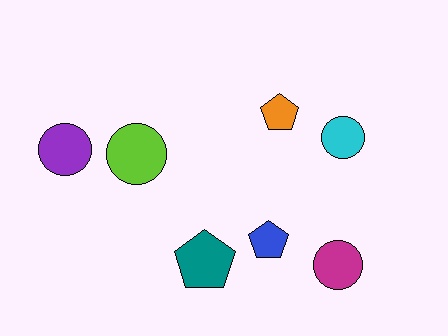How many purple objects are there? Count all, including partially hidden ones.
There is 1 purple object.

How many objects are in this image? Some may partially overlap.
There are 7 objects.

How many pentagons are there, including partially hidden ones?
There are 3 pentagons.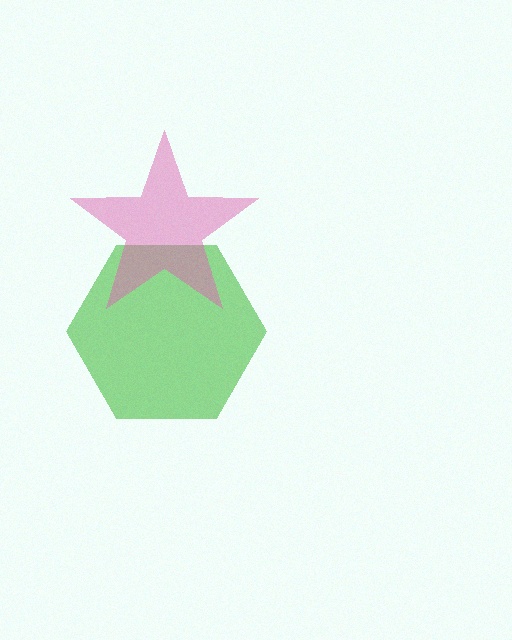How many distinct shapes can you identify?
There are 2 distinct shapes: a green hexagon, a pink star.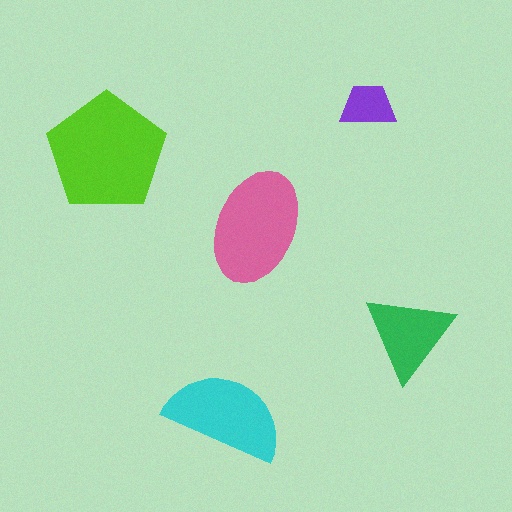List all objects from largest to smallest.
The lime pentagon, the pink ellipse, the cyan semicircle, the green triangle, the purple trapezoid.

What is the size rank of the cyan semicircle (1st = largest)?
3rd.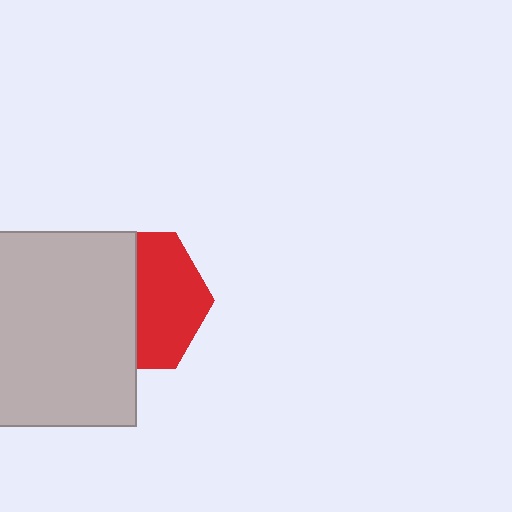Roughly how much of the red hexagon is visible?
About half of it is visible (roughly 49%).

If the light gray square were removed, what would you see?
You would see the complete red hexagon.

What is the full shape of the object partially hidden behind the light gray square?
The partially hidden object is a red hexagon.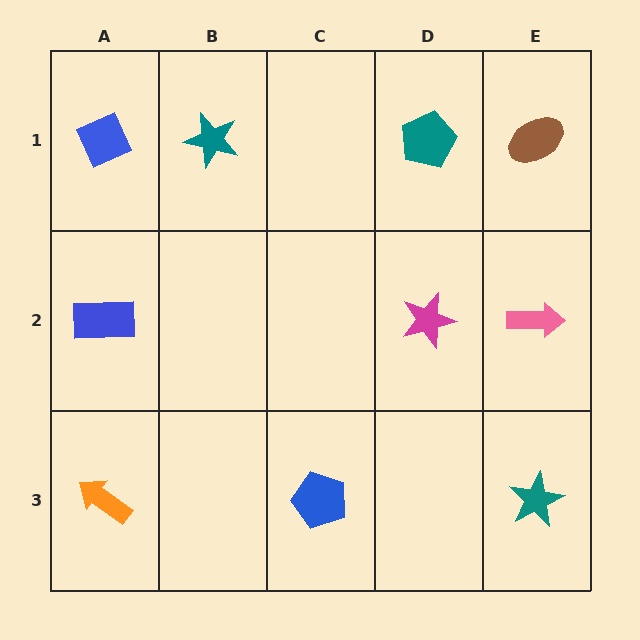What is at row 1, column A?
A blue diamond.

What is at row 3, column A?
An orange arrow.